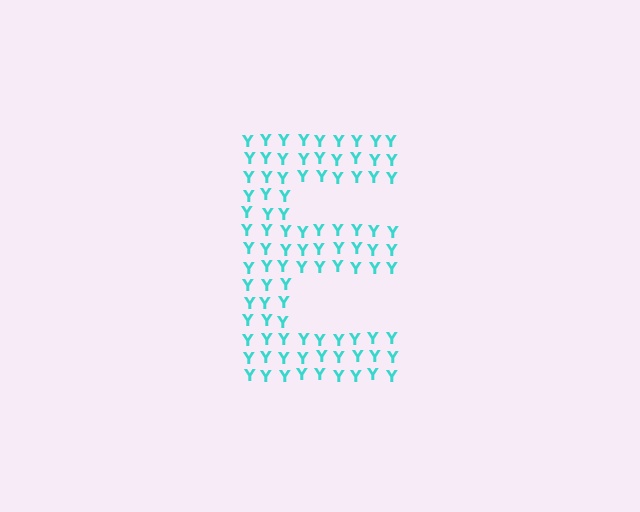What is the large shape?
The large shape is the letter E.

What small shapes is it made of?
It is made of small letter Y's.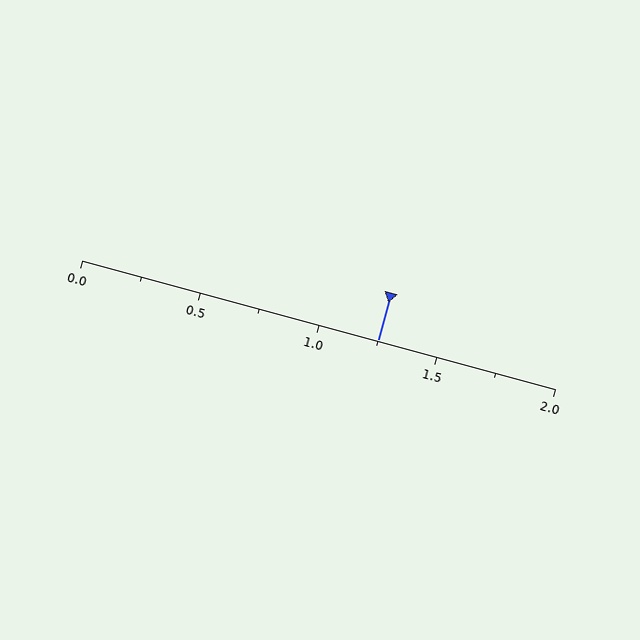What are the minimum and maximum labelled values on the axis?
The axis runs from 0.0 to 2.0.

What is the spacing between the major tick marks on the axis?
The major ticks are spaced 0.5 apart.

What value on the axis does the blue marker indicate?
The marker indicates approximately 1.25.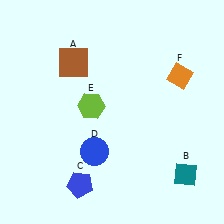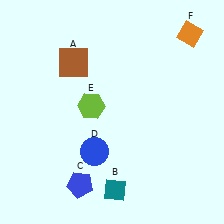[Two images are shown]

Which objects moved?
The objects that moved are: the teal diamond (B), the orange diamond (F).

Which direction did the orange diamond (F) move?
The orange diamond (F) moved up.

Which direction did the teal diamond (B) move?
The teal diamond (B) moved left.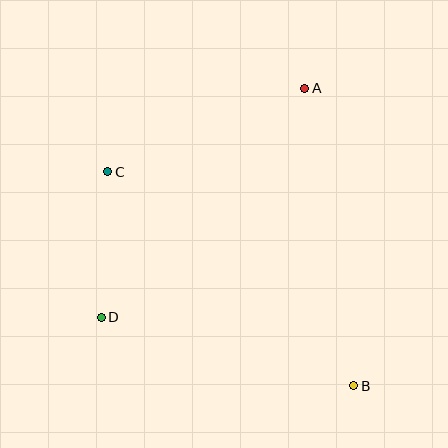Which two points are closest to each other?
Points C and D are closest to each other.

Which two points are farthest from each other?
Points B and C are farthest from each other.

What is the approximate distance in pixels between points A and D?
The distance between A and D is approximately 306 pixels.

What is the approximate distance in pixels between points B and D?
The distance between B and D is approximately 261 pixels.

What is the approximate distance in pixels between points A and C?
The distance between A and C is approximately 214 pixels.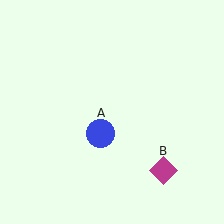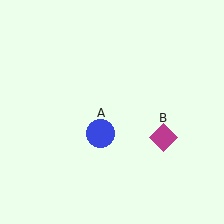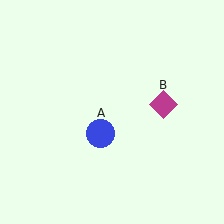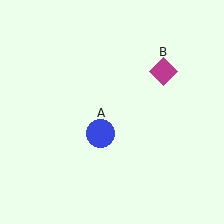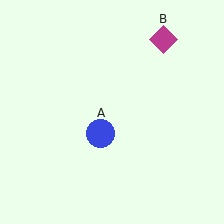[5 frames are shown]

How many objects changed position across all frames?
1 object changed position: magenta diamond (object B).